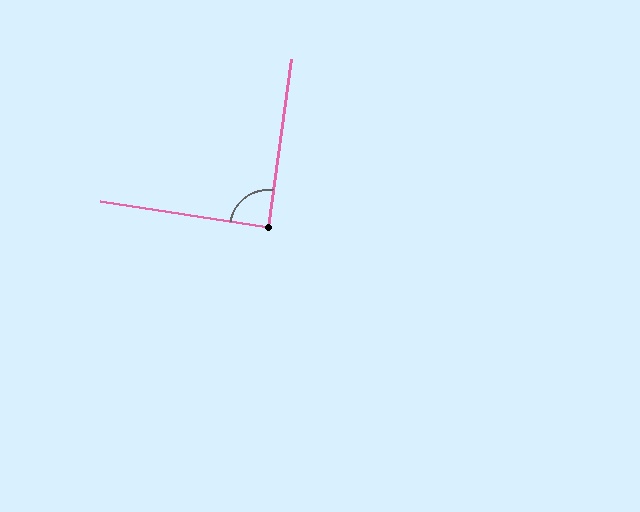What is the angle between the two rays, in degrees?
Approximately 89 degrees.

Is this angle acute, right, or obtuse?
It is approximately a right angle.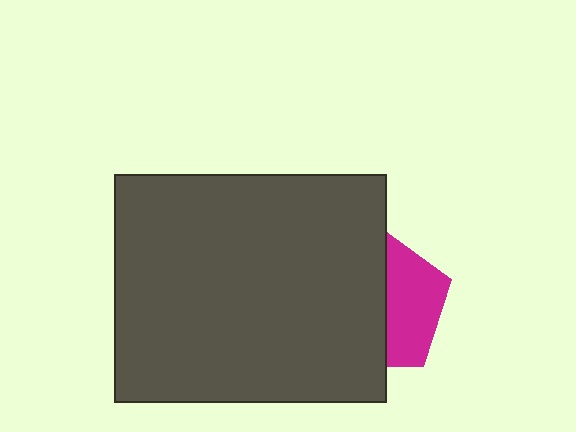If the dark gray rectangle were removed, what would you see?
You would see the complete magenta pentagon.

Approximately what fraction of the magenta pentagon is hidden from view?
Roughly 59% of the magenta pentagon is hidden behind the dark gray rectangle.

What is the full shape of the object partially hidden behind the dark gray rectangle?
The partially hidden object is a magenta pentagon.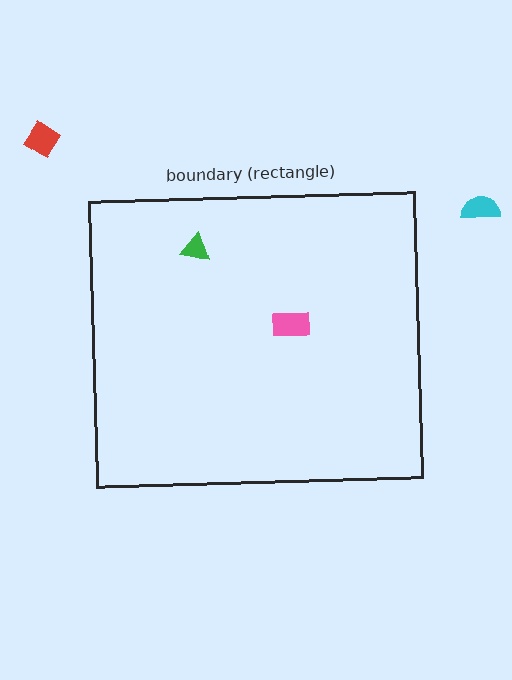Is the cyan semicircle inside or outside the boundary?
Outside.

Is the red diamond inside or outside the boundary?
Outside.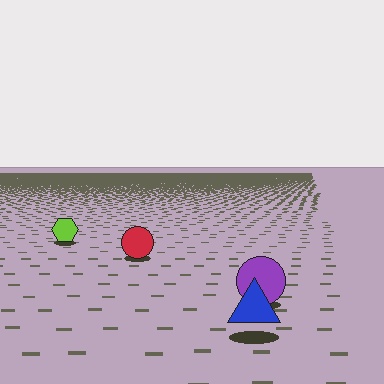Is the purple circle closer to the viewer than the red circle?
Yes. The purple circle is closer — you can tell from the texture gradient: the ground texture is coarser near it.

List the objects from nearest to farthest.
From nearest to farthest: the blue triangle, the purple circle, the red circle, the lime hexagon.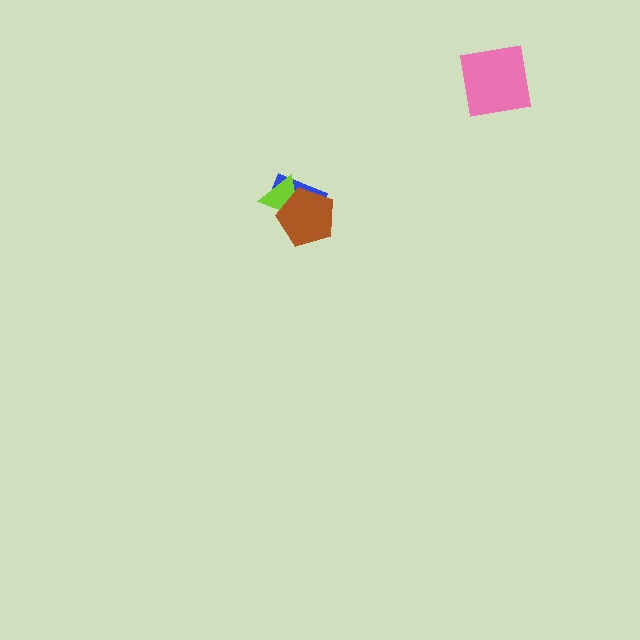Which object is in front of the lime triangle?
The brown pentagon is in front of the lime triangle.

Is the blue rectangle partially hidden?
Yes, it is partially covered by another shape.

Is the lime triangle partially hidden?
Yes, it is partially covered by another shape.